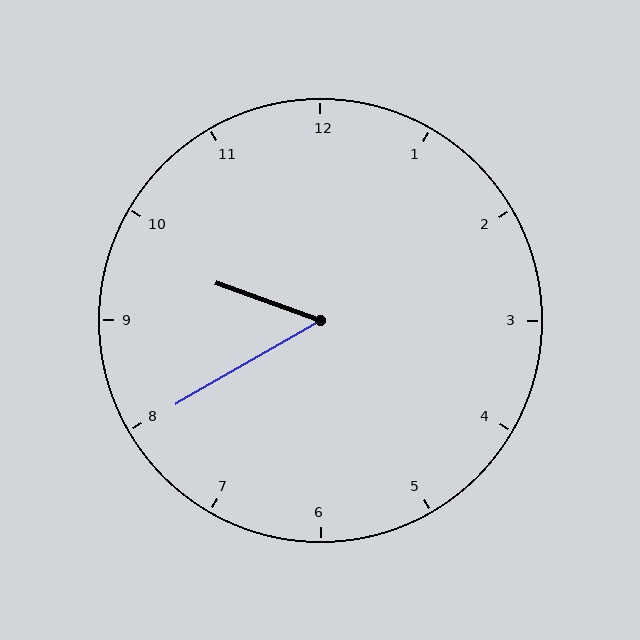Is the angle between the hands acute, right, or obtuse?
It is acute.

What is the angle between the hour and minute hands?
Approximately 50 degrees.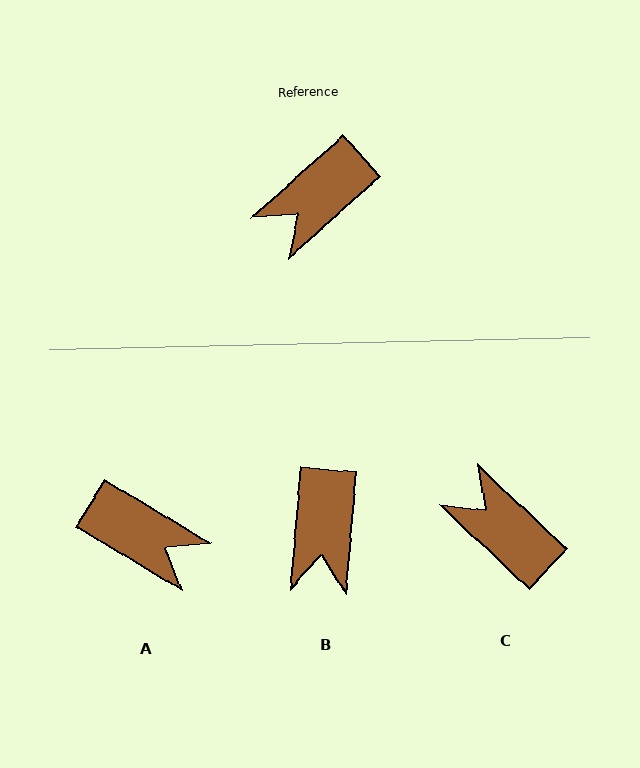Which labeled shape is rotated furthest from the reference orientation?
A, about 107 degrees away.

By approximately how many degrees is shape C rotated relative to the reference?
Approximately 86 degrees clockwise.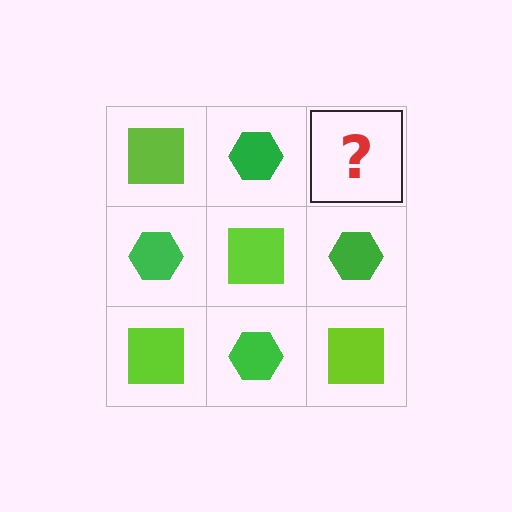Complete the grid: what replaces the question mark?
The question mark should be replaced with a lime square.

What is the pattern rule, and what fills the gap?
The rule is that it alternates lime square and green hexagon in a checkerboard pattern. The gap should be filled with a lime square.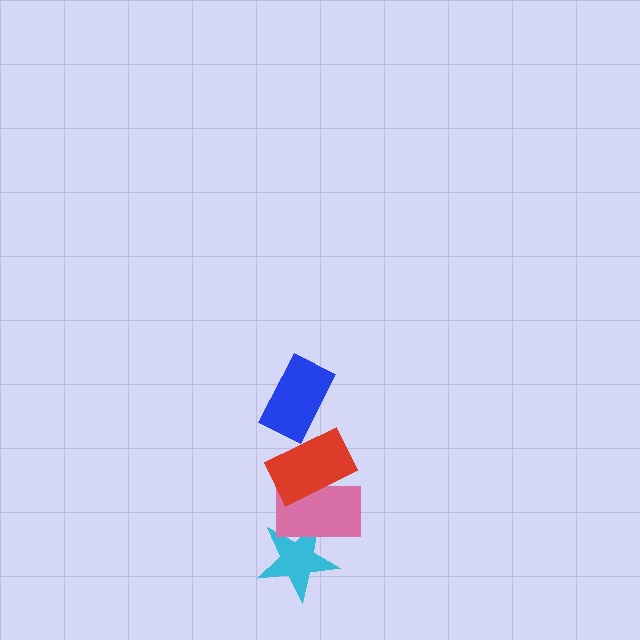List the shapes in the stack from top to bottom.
From top to bottom: the blue rectangle, the red rectangle, the pink rectangle, the cyan star.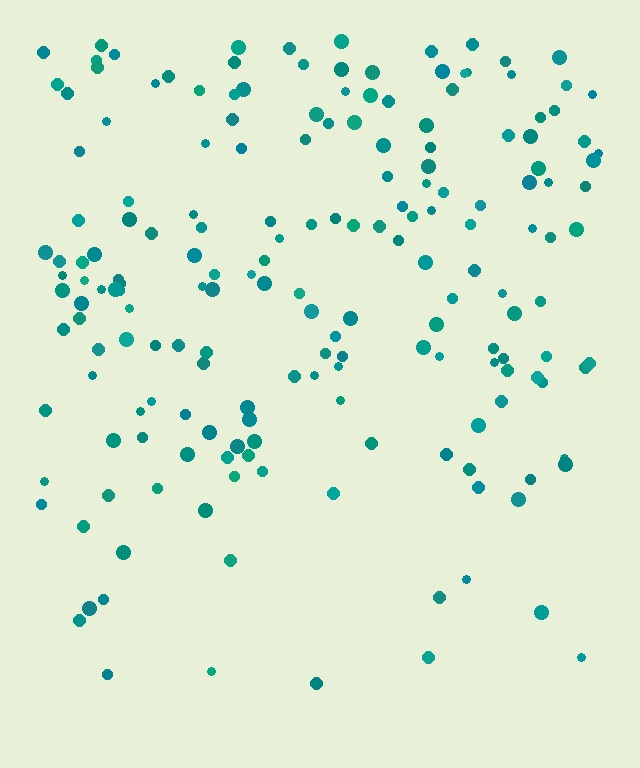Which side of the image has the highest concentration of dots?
The top.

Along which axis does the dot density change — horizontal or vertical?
Vertical.